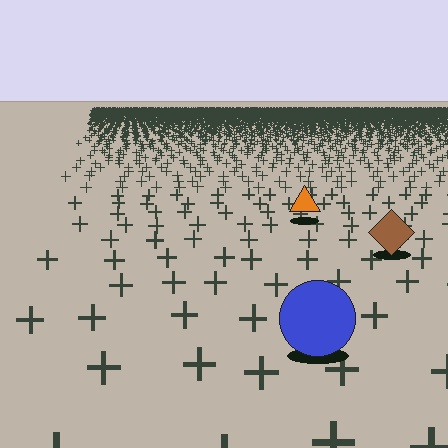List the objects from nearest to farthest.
From nearest to farthest: the blue circle, the brown diamond, the orange triangle.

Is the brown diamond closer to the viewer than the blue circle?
No. The blue circle is closer — you can tell from the texture gradient: the ground texture is coarser near it.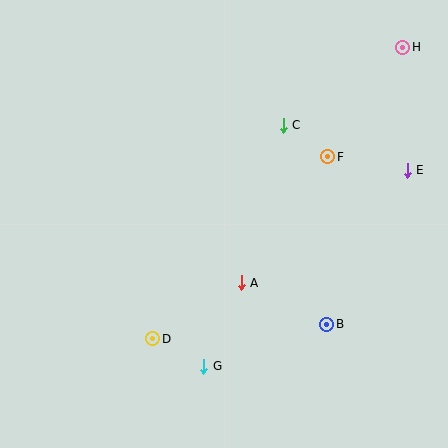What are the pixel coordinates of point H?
Point H is at (403, 47).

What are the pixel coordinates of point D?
Point D is at (153, 339).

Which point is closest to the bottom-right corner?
Point B is closest to the bottom-right corner.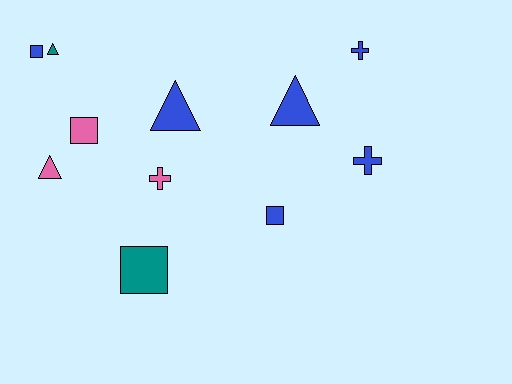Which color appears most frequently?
Blue, with 6 objects.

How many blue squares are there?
There are 2 blue squares.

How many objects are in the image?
There are 11 objects.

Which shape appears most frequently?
Square, with 4 objects.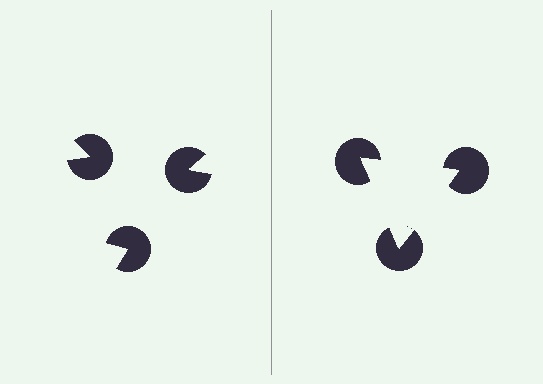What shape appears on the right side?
An illusory triangle.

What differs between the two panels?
The pac-man discs are positioned identically on both sides; only the wedge orientations differ. On the right they align to a triangle; on the left they are misaligned.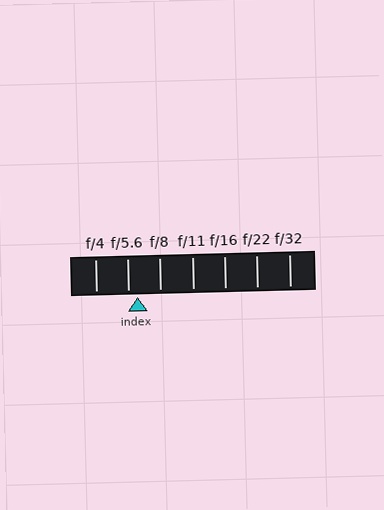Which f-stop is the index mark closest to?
The index mark is closest to f/5.6.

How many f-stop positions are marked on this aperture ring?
There are 7 f-stop positions marked.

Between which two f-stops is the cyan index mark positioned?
The index mark is between f/5.6 and f/8.